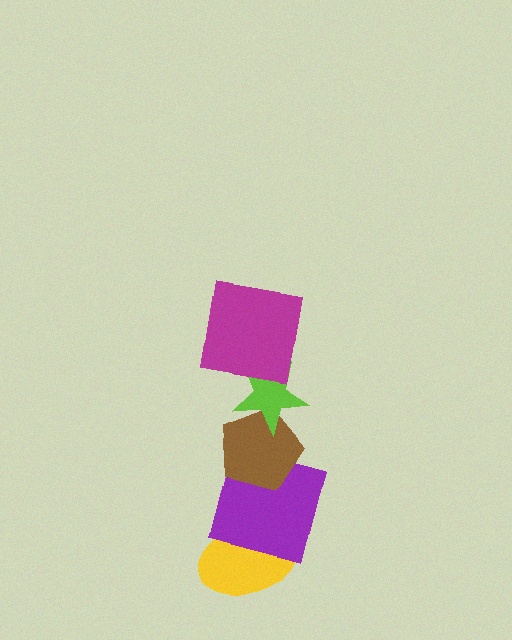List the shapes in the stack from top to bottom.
From top to bottom: the magenta square, the lime star, the brown pentagon, the purple square, the yellow ellipse.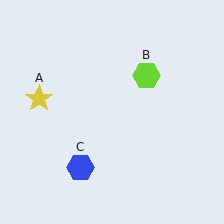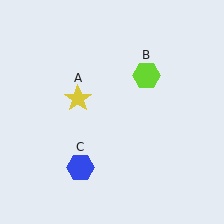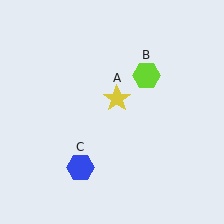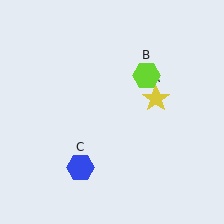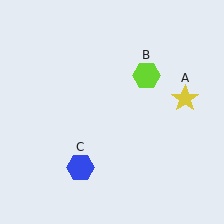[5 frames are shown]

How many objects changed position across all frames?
1 object changed position: yellow star (object A).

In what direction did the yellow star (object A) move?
The yellow star (object A) moved right.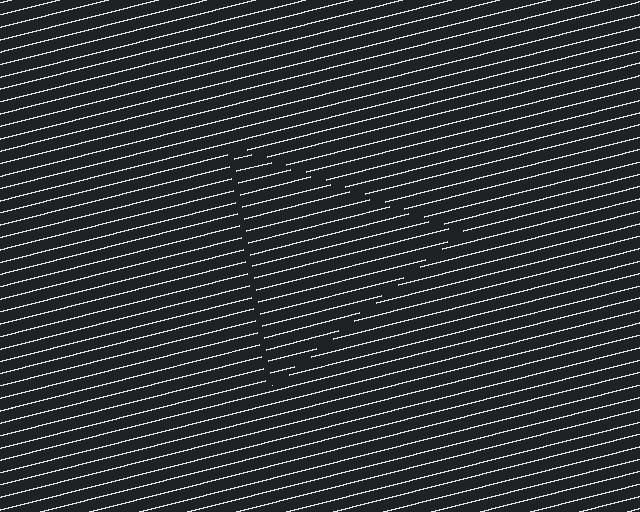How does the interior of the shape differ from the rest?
The interior of the shape contains the same grating, shifted by half a period — the contour is defined by the phase discontinuity where line-ends from the inner and outer gratings abut.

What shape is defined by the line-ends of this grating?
An illusory triangle. The interior of the shape contains the same grating, shifted by half a period — the contour is defined by the phase discontinuity where line-ends from the inner and outer gratings abut.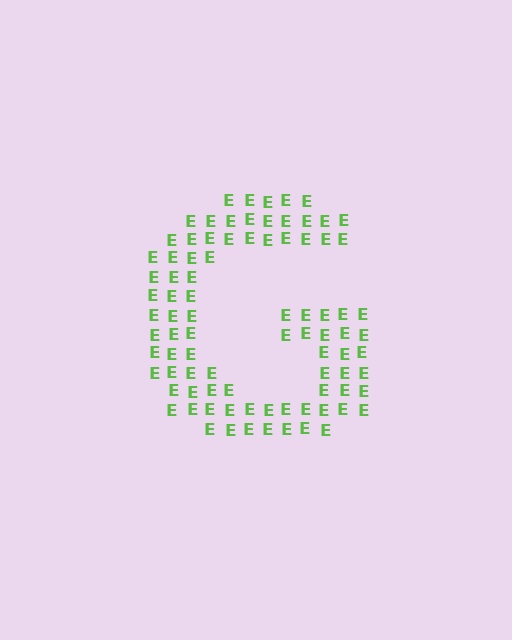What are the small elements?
The small elements are letter E's.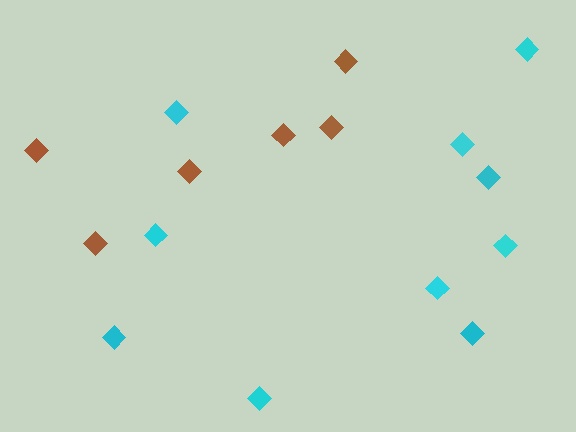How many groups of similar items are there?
There are 2 groups: one group of cyan diamonds (10) and one group of brown diamonds (6).